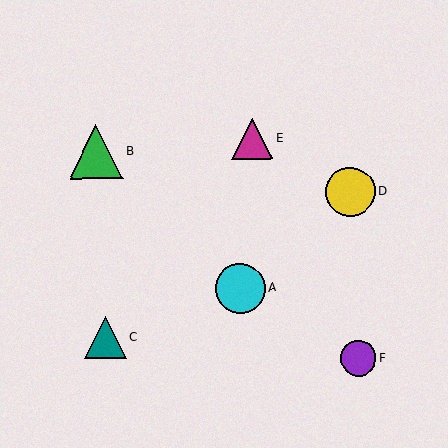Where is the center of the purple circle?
The center of the purple circle is at (359, 358).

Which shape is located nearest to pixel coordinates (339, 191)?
The yellow circle (labeled D) at (350, 191) is nearest to that location.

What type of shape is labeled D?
Shape D is a yellow circle.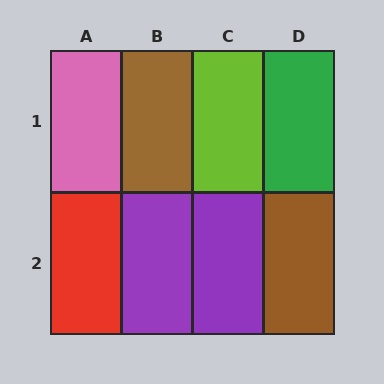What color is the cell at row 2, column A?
Red.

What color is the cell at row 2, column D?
Brown.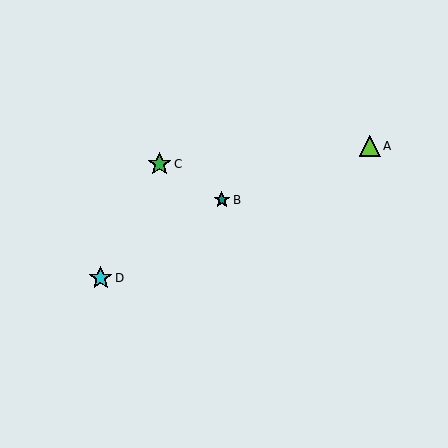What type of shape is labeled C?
Shape C is a green star.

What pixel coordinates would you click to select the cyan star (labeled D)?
Click at (101, 278) to select the cyan star D.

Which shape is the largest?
The cyan star (labeled D) is the largest.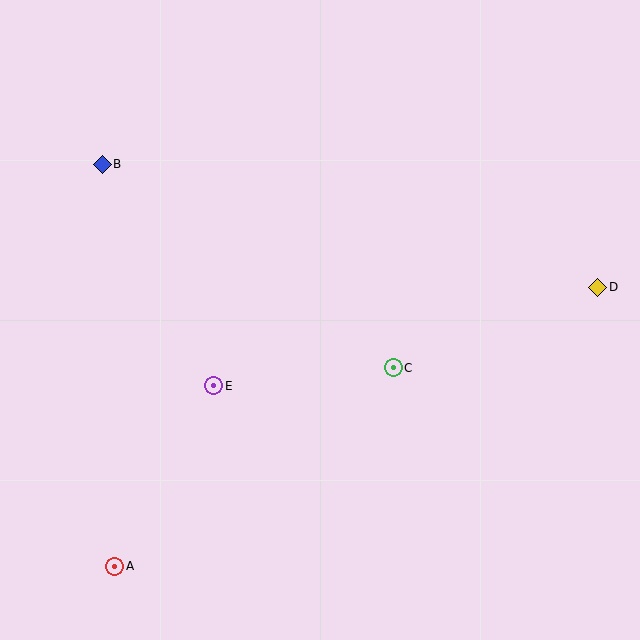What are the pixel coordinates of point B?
Point B is at (102, 164).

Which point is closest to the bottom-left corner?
Point A is closest to the bottom-left corner.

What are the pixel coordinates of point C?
Point C is at (393, 368).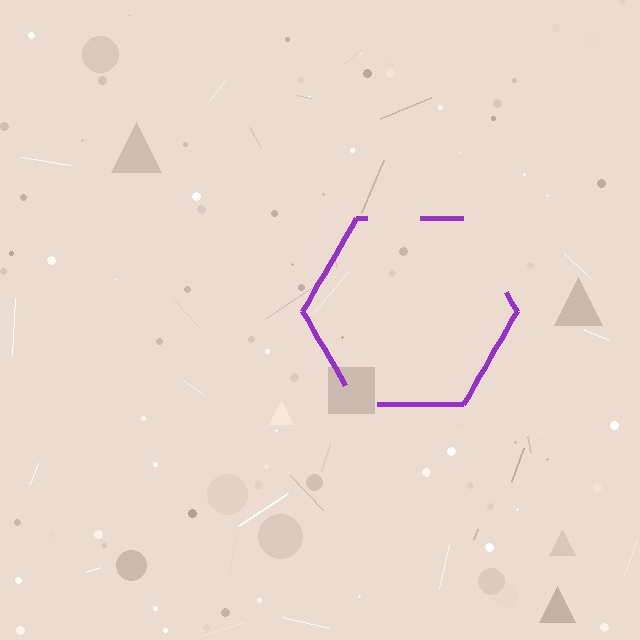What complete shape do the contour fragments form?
The contour fragments form a hexagon.